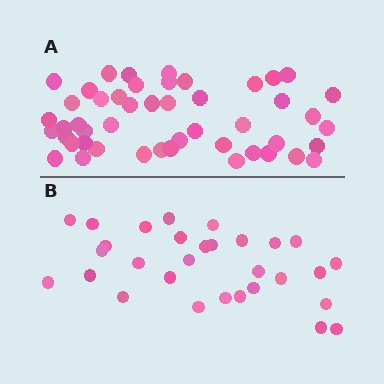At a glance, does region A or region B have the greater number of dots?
Region A (the top region) has more dots.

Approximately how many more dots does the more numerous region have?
Region A has approximately 20 more dots than region B.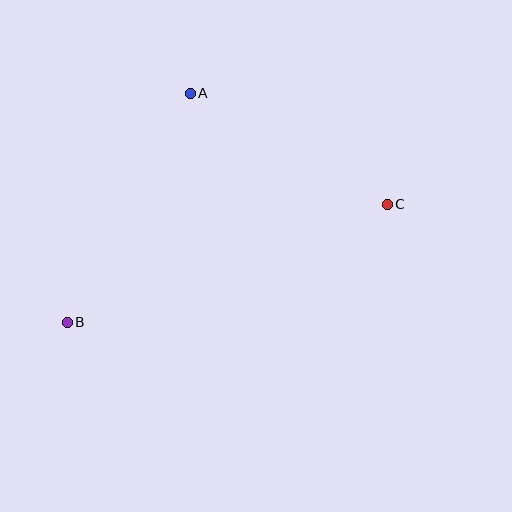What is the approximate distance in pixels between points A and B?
The distance between A and B is approximately 260 pixels.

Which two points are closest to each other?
Points A and C are closest to each other.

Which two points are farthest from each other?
Points B and C are farthest from each other.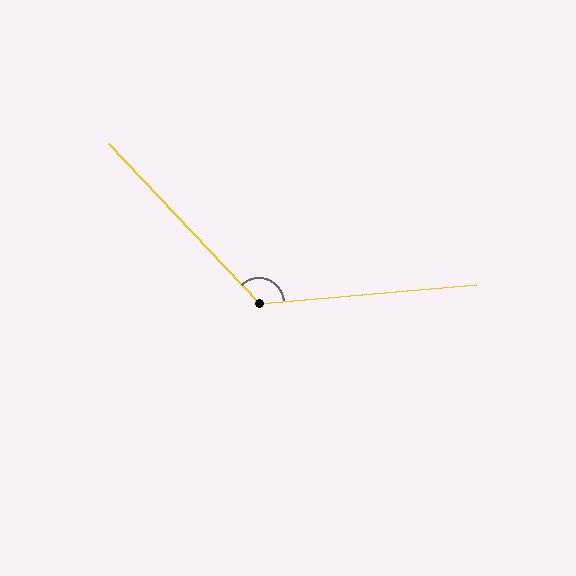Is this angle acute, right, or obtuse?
It is obtuse.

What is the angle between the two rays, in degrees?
Approximately 128 degrees.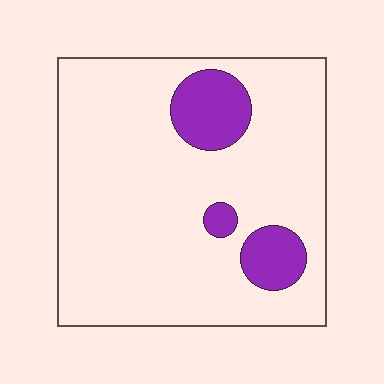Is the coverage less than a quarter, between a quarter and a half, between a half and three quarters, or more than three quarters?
Less than a quarter.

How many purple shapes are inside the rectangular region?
3.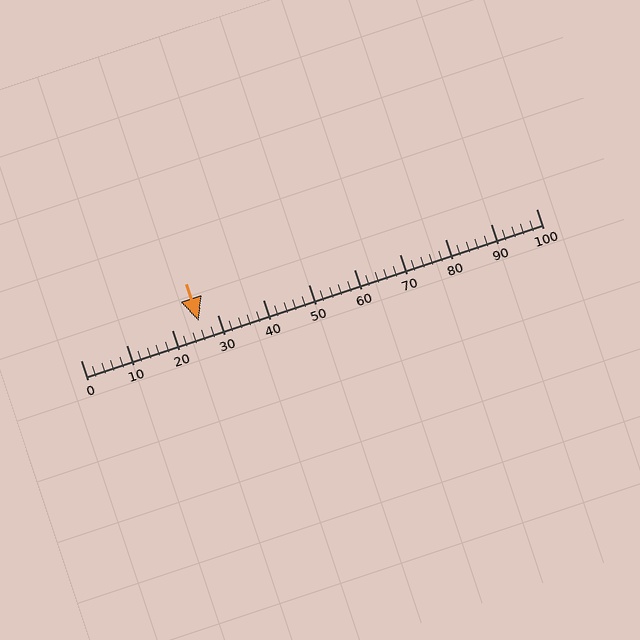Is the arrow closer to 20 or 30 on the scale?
The arrow is closer to 30.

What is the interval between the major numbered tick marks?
The major tick marks are spaced 10 units apart.